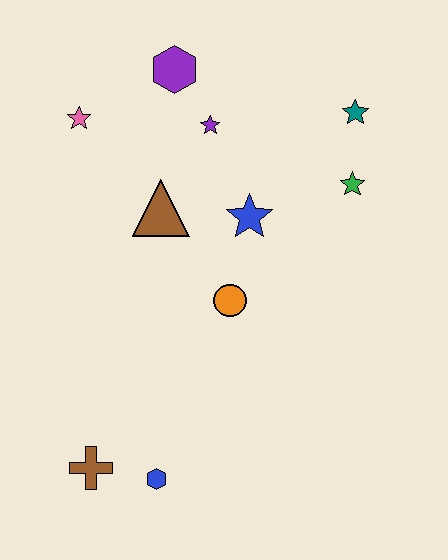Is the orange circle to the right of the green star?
No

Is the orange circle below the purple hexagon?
Yes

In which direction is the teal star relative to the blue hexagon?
The teal star is above the blue hexagon.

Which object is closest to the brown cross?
The blue hexagon is closest to the brown cross.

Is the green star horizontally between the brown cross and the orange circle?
No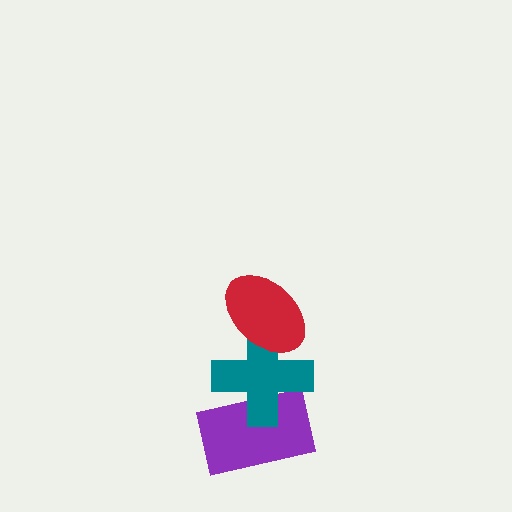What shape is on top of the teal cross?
The red ellipse is on top of the teal cross.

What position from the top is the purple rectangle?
The purple rectangle is 3rd from the top.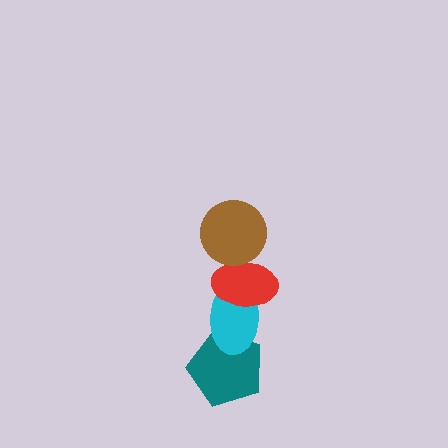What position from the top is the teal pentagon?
The teal pentagon is 4th from the top.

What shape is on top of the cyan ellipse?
The red ellipse is on top of the cyan ellipse.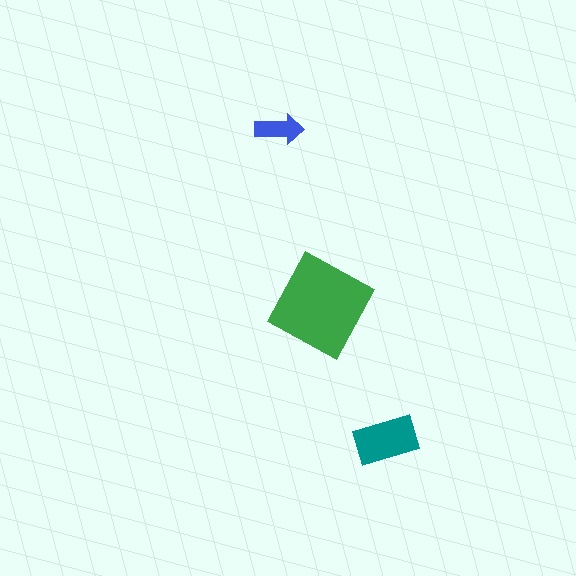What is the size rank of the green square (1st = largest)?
1st.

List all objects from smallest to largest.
The blue arrow, the teal rectangle, the green square.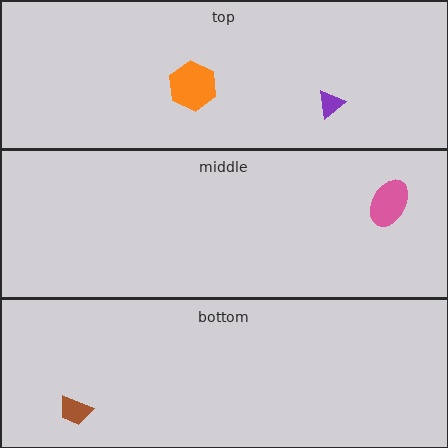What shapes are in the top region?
The purple triangle, the orange hexagon.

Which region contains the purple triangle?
The top region.